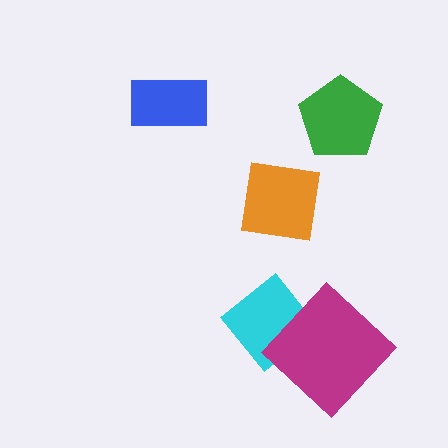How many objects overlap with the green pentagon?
0 objects overlap with the green pentagon.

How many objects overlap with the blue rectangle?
0 objects overlap with the blue rectangle.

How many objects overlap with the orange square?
0 objects overlap with the orange square.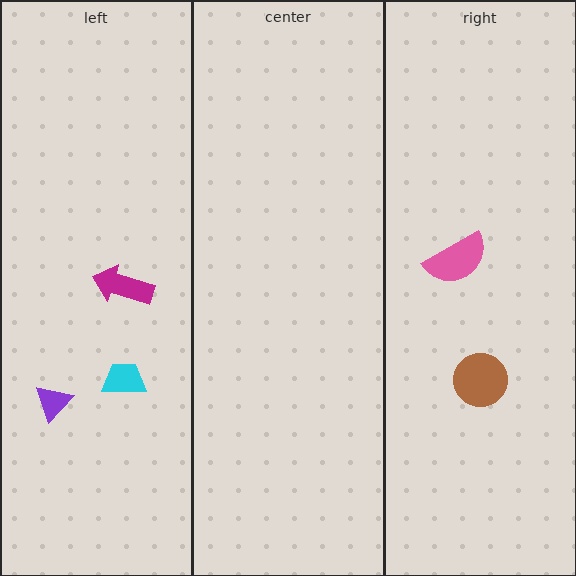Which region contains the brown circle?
The right region.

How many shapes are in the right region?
2.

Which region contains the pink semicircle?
The right region.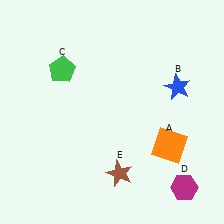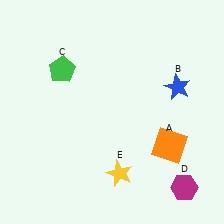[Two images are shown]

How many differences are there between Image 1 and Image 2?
There is 1 difference between the two images.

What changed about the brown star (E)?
In Image 1, E is brown. In Image 2, it changed to yellow.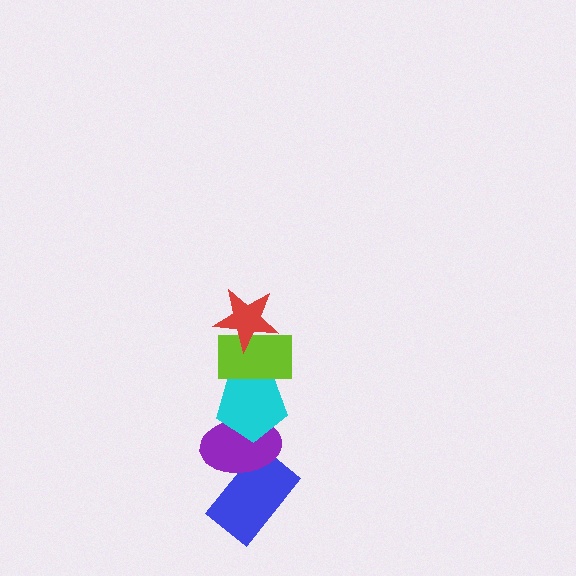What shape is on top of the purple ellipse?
The cyan pentagon is on top of the purple ellipse.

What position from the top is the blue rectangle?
The blue rectangle is 5th from the top.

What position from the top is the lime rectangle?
The lime rectangle is 2nd from the top.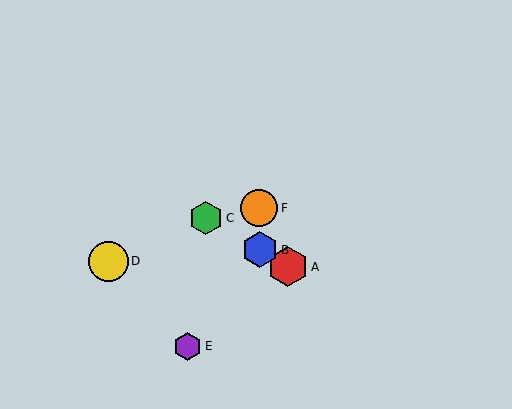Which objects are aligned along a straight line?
Objects A, B, C are aligned along a straight line.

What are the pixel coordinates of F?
Object F is at (259, 208).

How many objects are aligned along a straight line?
3 objects (A, B, C) are aligned along a straight line.